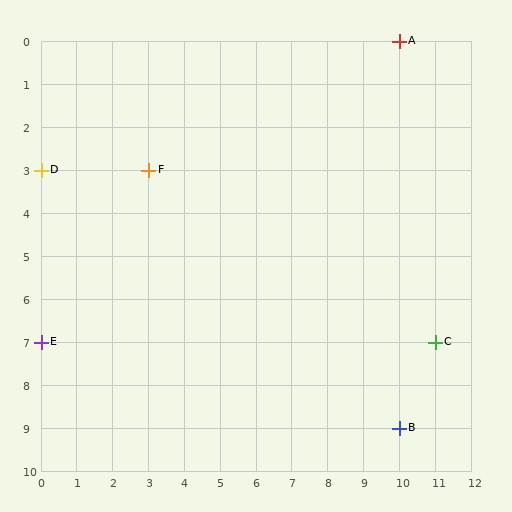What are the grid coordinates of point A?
Point A is at grid coordinates (10, 0).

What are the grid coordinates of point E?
Point E is at grid coordinates (0, 7).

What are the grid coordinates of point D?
Point D is at grid coordinates (0, 3).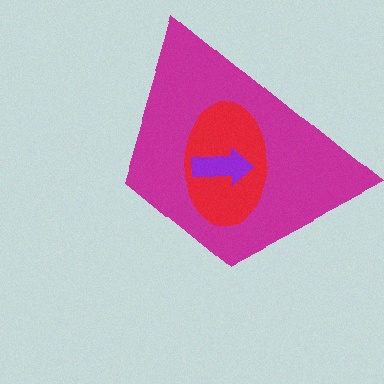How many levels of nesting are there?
3.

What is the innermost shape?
The purple arrow.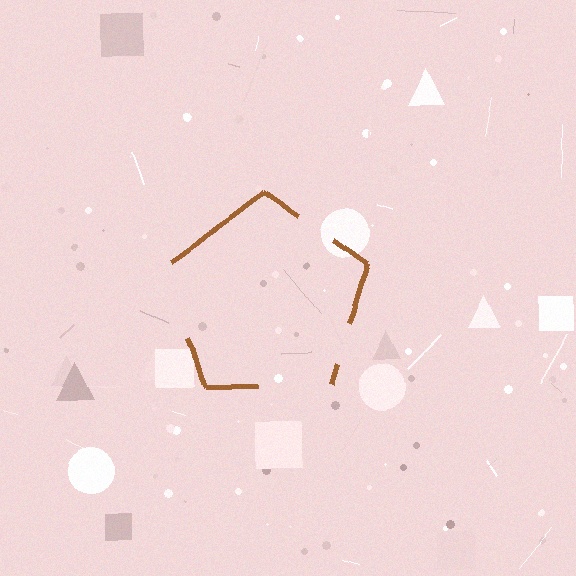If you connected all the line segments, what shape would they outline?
They would outline a pentagon.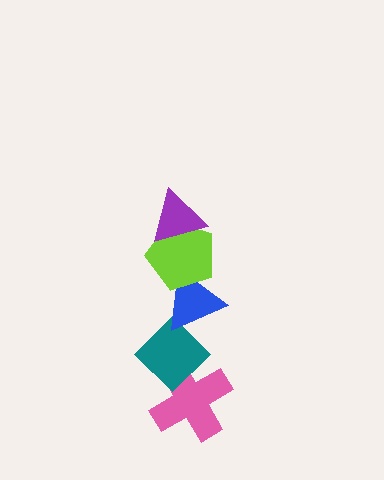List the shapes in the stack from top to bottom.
From top to bottom: the purple triangle, the lime pentagon, the blue triangle, the teal diamond, the pink cross.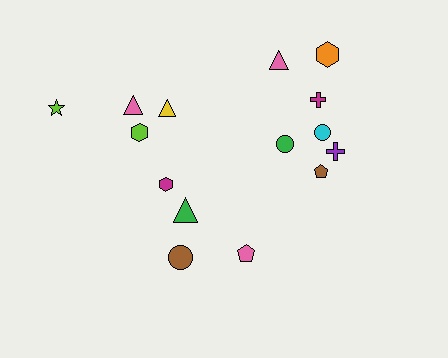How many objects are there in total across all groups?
There are 15 objects.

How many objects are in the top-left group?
There are 5 objects.